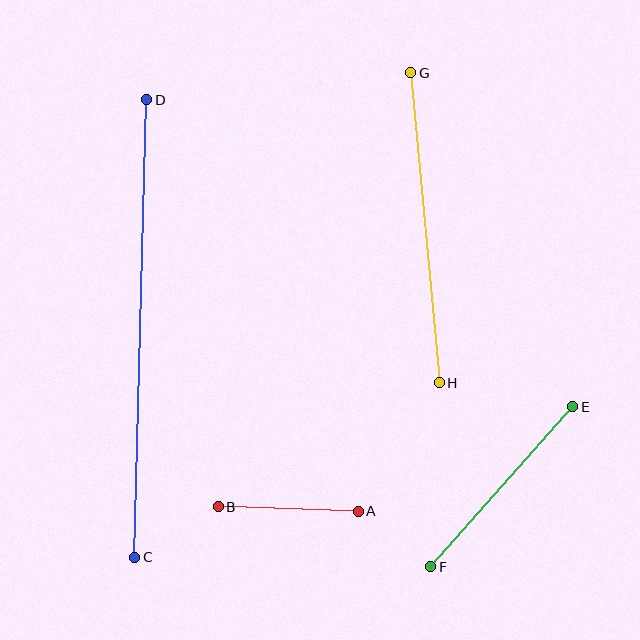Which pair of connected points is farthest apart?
Points C and D are farthest apart.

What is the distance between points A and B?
The distance is approximately 140 pixels.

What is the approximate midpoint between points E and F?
The midpoint is at approximately (502, 487) pixels.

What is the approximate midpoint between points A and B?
The midpoint is at approximately (288, 509) pixels.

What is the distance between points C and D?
The distance is approximately 458 pixels.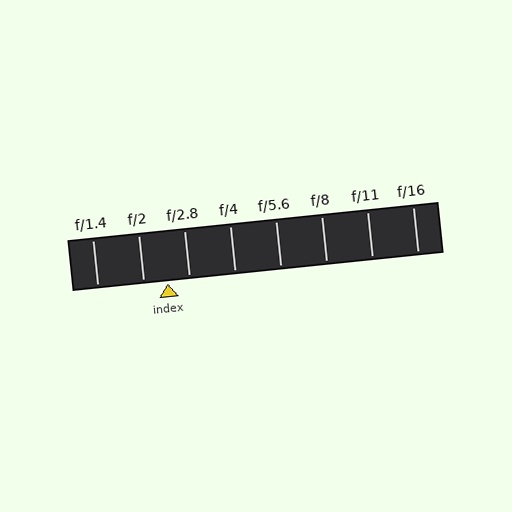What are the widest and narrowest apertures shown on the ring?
The widest aperture shown is f/1.4 and the narrowest is f/16.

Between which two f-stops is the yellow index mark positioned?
The index mark is between f/2 and f/2.8.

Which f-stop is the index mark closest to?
The index mark is closest to f/2.8.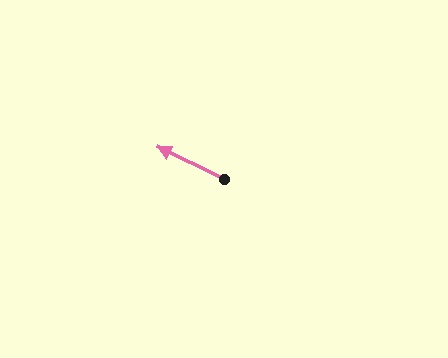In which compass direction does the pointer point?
Northwest.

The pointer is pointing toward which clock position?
Roughly 10 o'clock.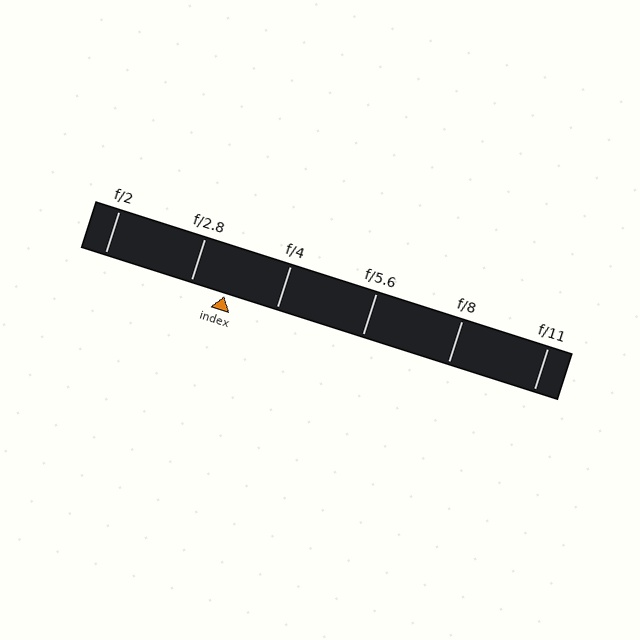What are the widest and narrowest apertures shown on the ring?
The widest aperture shown is f/2 and the narrowest is f/11.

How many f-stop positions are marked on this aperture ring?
There are 6 f-stop positions marked.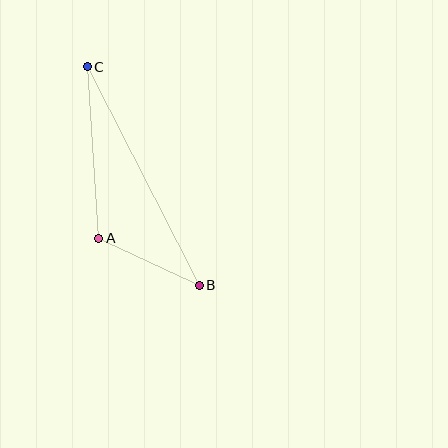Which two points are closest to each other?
Points A and B are closest to each other.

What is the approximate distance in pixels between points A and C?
The distance between A and C is approximately 172 pixels.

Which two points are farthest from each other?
Points B and C are farthest from each other.